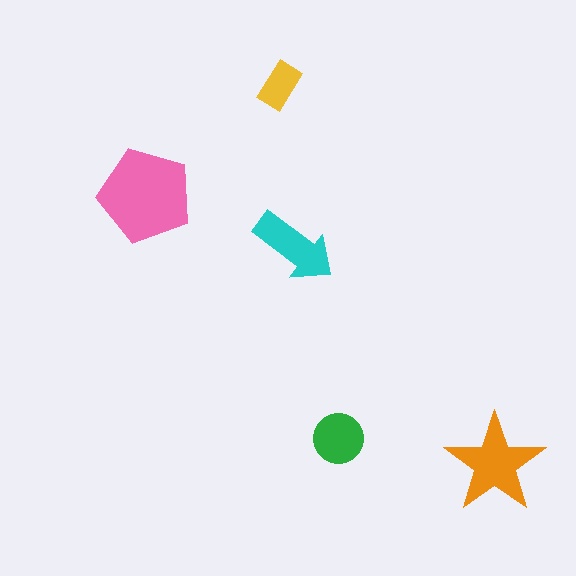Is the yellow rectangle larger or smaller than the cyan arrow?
Smaller.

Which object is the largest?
The pink pentagon.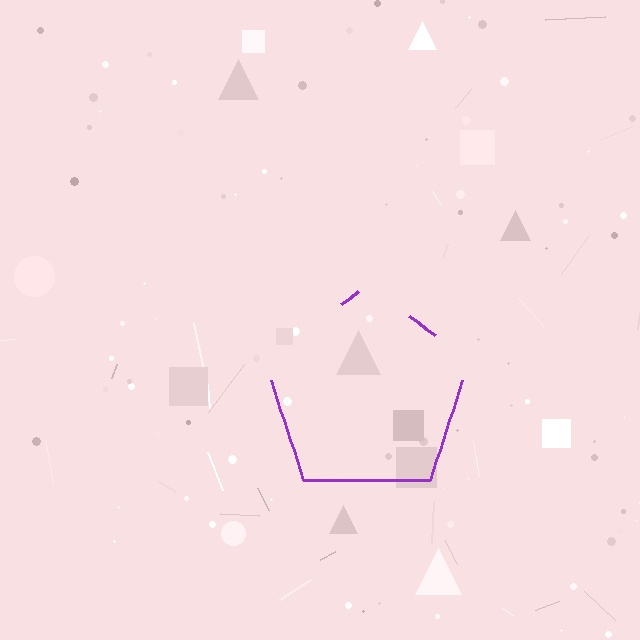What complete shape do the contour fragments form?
The contour fragments form a pentagon.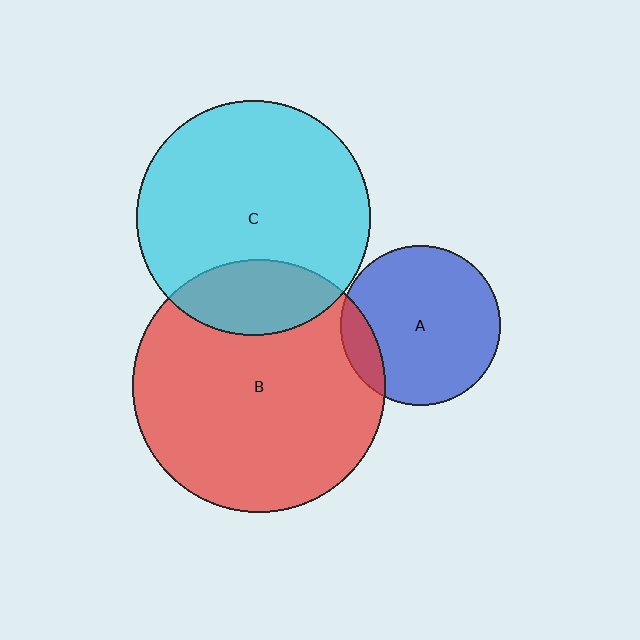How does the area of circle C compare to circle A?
Approximately 2.2 times.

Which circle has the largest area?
Circle B (red).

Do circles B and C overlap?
Yes.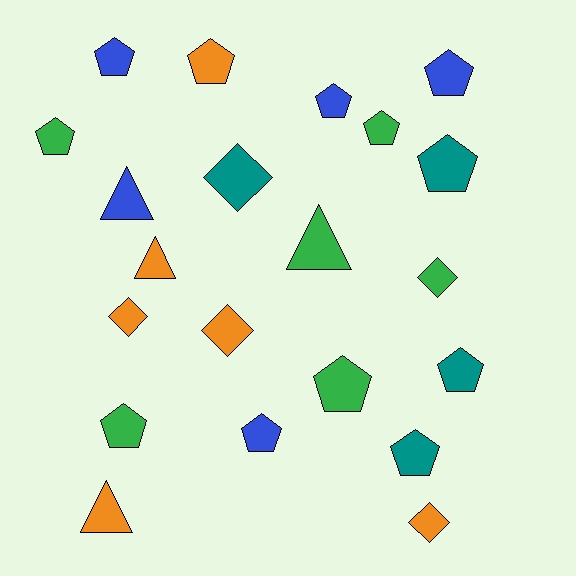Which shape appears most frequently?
Pentagon, with 12 objects.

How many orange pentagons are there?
There is 1 orange pentagon.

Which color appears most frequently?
Orange, with 6 objects.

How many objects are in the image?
There are 21 objects.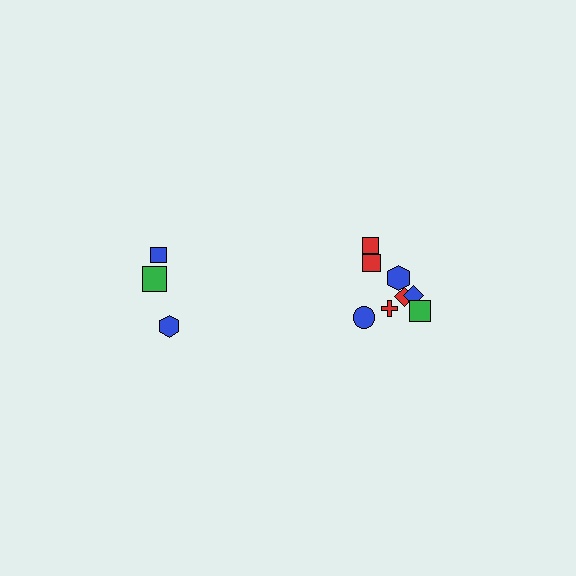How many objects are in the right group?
There are 8 objects.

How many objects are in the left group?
There are 3 objects.